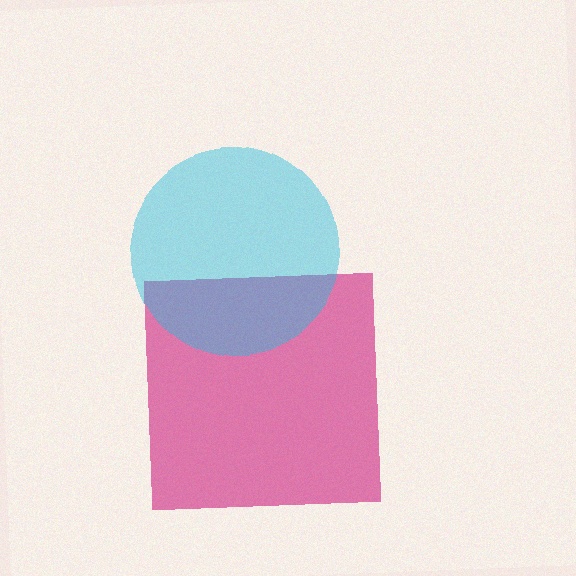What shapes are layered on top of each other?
The layered shapes are: a magenta square, a cyan circle.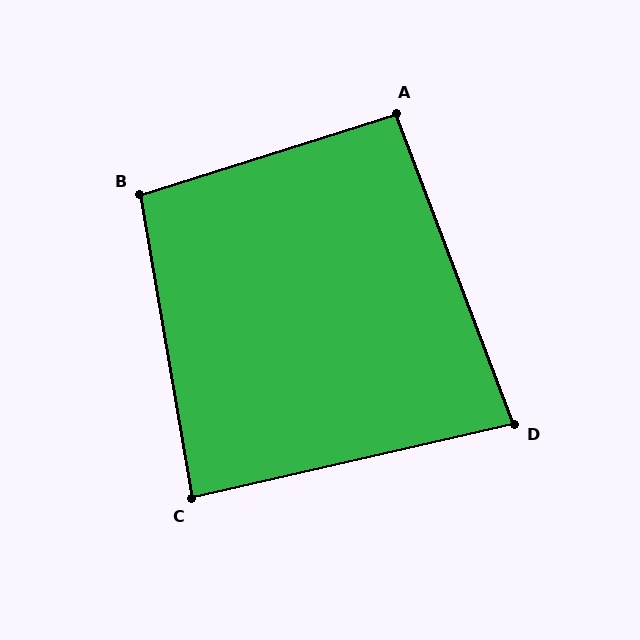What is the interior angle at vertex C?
Approximately 87 degrees (approximately right).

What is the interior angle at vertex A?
Approximately 93 degrees (approximately right).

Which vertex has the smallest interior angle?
D, at approximately 82 degrees.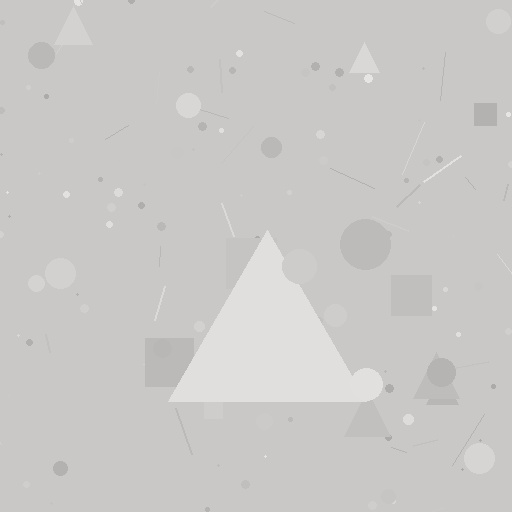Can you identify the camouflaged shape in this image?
The camouflaged shape is a triangle.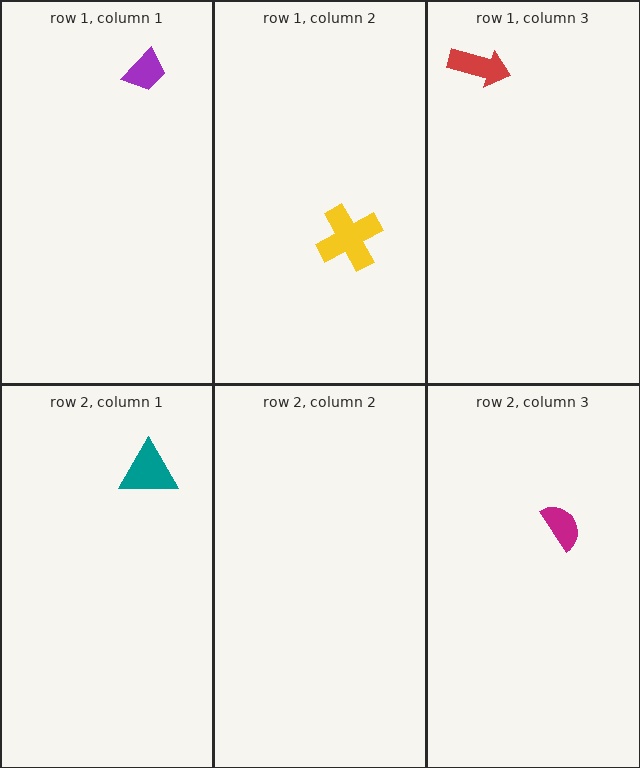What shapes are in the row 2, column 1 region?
The teal triangle.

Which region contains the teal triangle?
The row 2, column 1 region.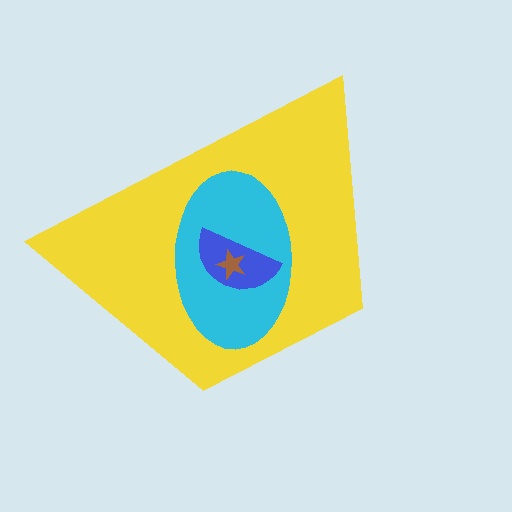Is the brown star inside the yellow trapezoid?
Yes.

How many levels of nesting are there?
4.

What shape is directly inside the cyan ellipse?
The blue semicircle.